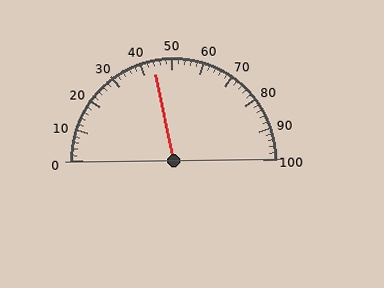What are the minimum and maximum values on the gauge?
The gauge ranges from 0 to 100.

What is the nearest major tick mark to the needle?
The nearest major tick mark is 40.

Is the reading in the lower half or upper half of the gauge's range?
The reading is in the lower half of the range (0 to 100).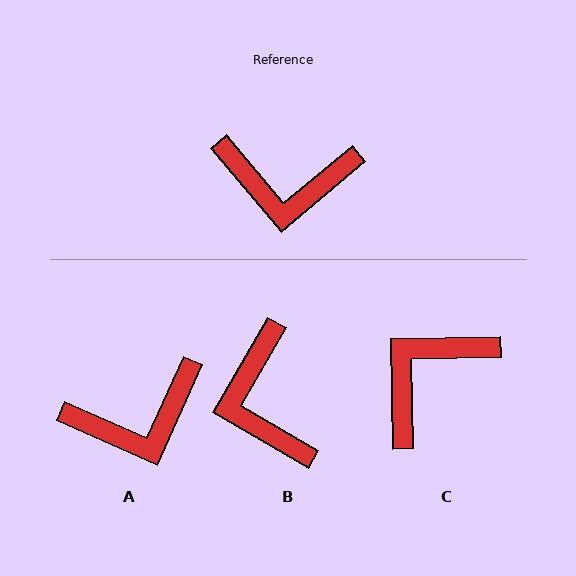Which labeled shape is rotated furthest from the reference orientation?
C, about 129 degrees away.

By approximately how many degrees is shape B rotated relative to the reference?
Approximately 70 degrees clockwise.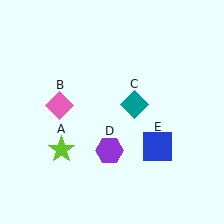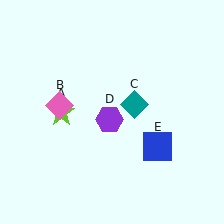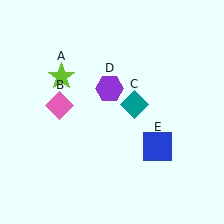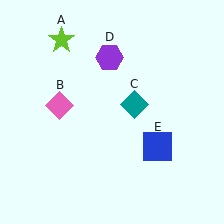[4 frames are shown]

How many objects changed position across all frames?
2 objects changed position: lime star (object A), purple hexagon (object D).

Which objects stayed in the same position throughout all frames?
Pink diamond (object B) and teal diamond (object C) and blue square (object E) remained stationary.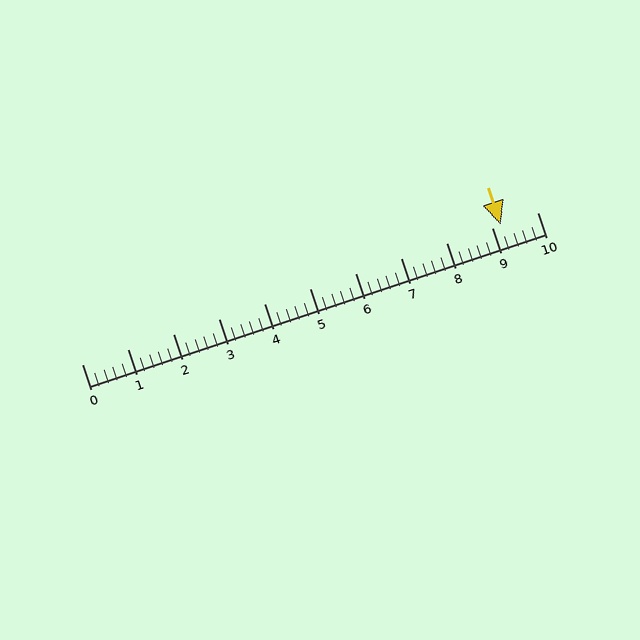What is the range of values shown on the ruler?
The ruler shows values from 0 to 10.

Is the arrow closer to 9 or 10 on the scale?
The arrow is closer to 9.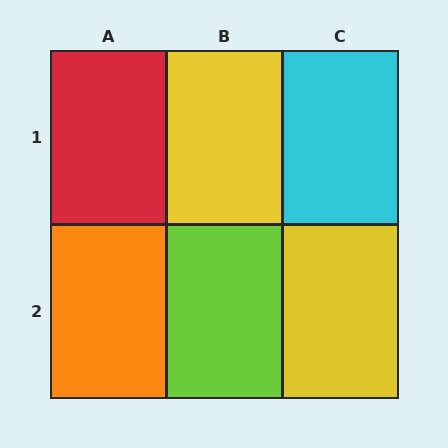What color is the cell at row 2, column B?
Lime.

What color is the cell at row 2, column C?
Yellow.